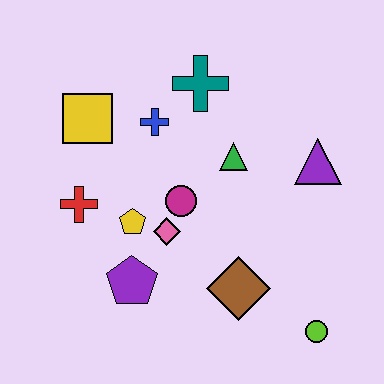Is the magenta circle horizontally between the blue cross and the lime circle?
Yes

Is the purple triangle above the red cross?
Yes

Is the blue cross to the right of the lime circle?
No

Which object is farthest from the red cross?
The lime circle is farthest from the red cross.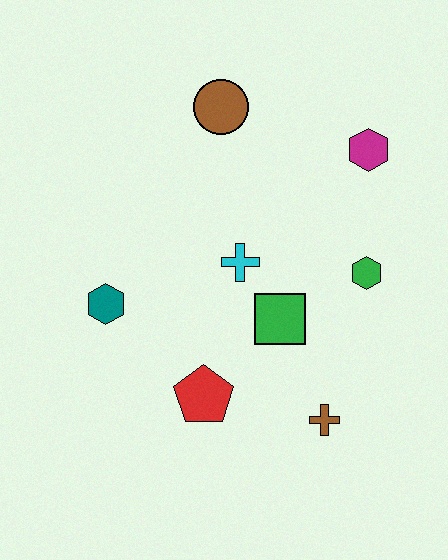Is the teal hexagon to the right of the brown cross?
No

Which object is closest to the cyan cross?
The green square is closest to the cyan cross.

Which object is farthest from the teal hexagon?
The magenta hexagon is farthest from the teal hexagon.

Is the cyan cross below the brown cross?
No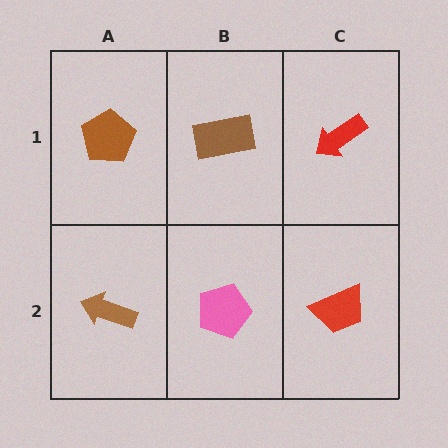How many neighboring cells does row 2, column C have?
2.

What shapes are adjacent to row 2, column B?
A brown rectangle (row 1, column B), a brown arrow (row 2, column A), a red trapezoid (row 2, column C).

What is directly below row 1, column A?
A brown arrow.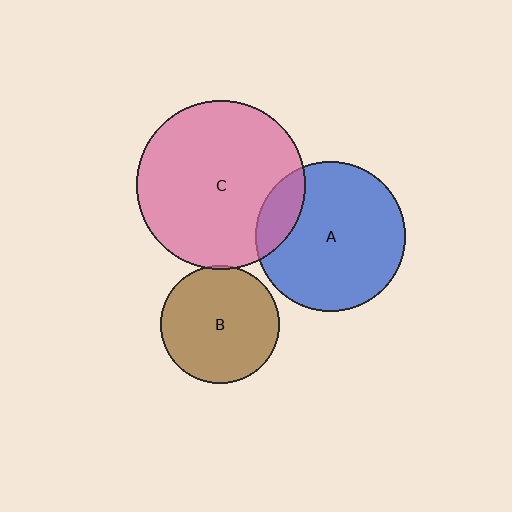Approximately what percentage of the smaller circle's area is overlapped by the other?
Approximately 15%.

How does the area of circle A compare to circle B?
Approximately 1.6 times.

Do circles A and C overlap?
Yes.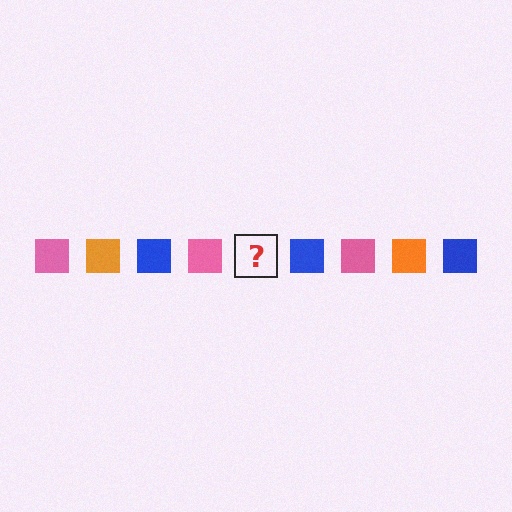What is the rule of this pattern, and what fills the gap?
The rule is that the pattern cycles through pink, orange, blue squares. The gap should be filled with an orange square.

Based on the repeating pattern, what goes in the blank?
The blank should be an orange square.